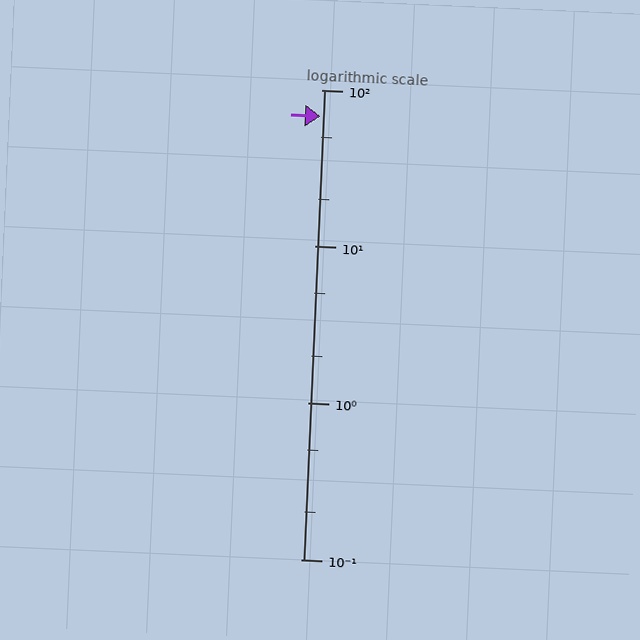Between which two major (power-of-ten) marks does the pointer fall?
The pointer is between 10 and 100.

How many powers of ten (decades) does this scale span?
The scale spans 3 decades, from 0.1 to 100.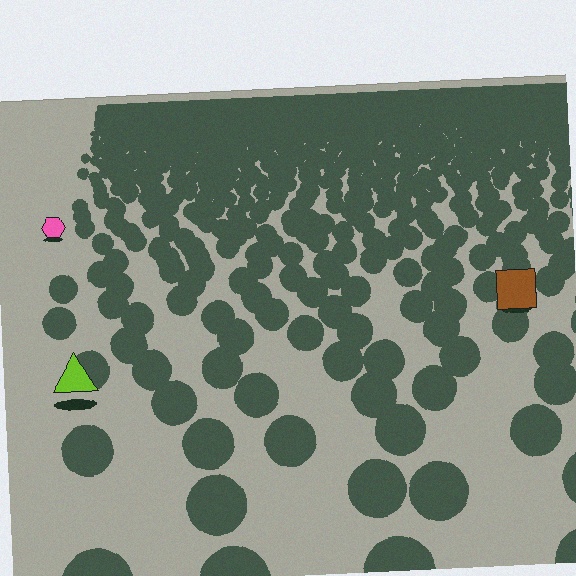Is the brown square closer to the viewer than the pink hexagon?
Yes. The brown square is closer — you can tell from the texture gradient: the ground texture is coarser near it.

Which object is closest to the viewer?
The lime triangle is closest. The texture marks near it are larger and more spread out.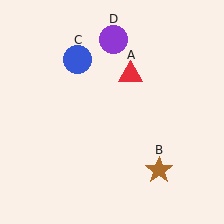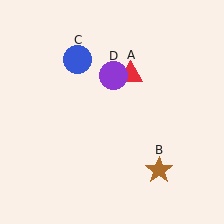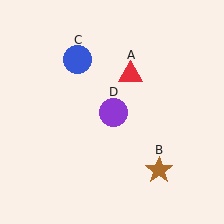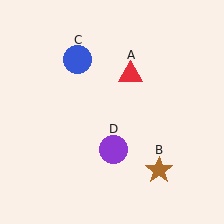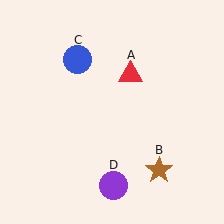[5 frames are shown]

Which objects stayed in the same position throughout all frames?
Red triangle (object A) and brown star (object B) and blue circle (object C) remained stationary.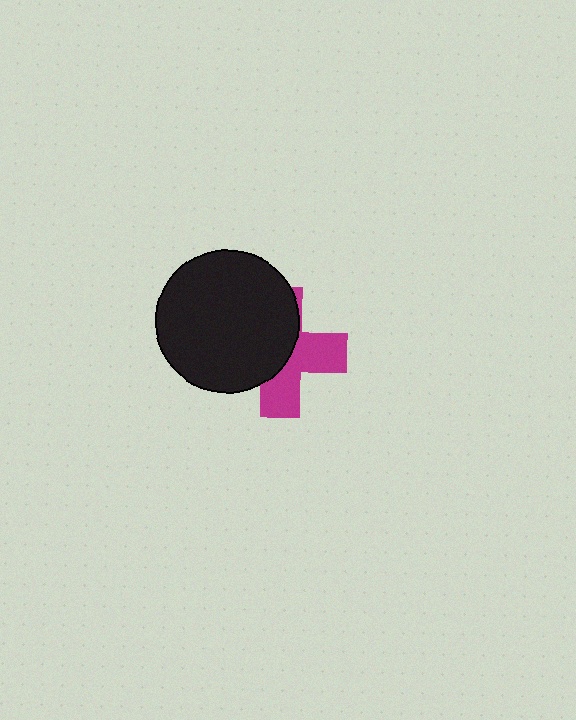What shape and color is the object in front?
The object in front is a black circle.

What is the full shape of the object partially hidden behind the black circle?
The partially hidden object is a magenta cross.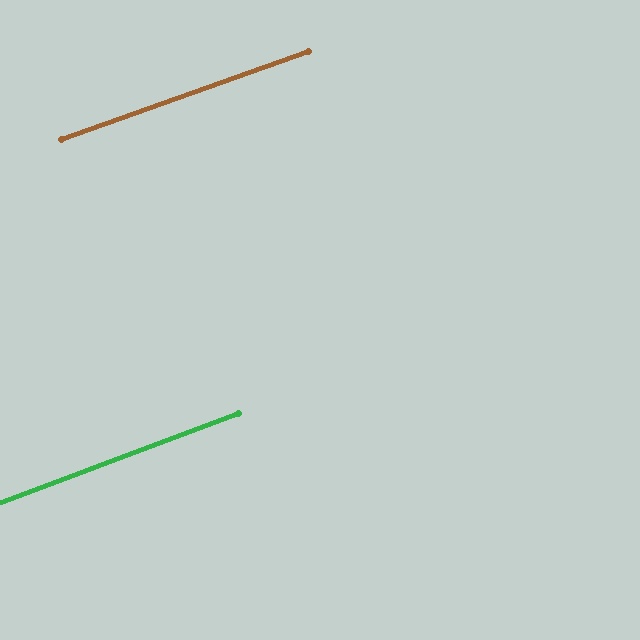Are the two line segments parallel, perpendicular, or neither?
Parallel — their directions differ by only 1.1°.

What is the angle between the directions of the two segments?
Approximately 1 degree.